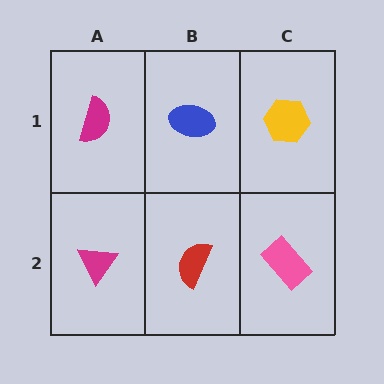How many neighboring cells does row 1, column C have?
2.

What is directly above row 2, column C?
A yellow hexagon.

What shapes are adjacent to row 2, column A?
A magenta semicircle (row 1, column A), a red semicircle (row 2, column B).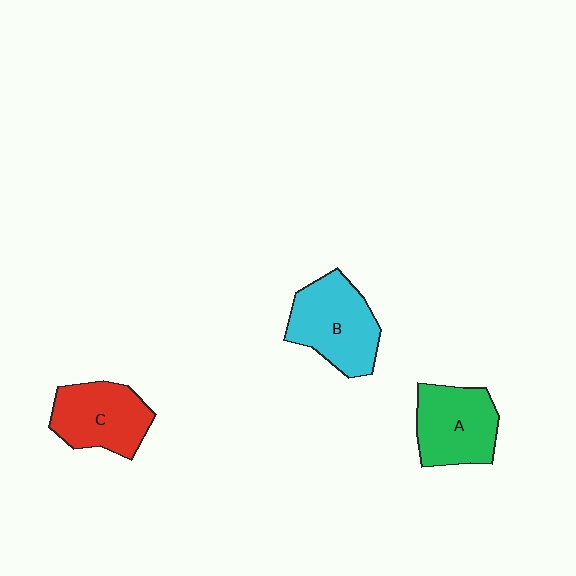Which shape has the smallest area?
Shape C (red).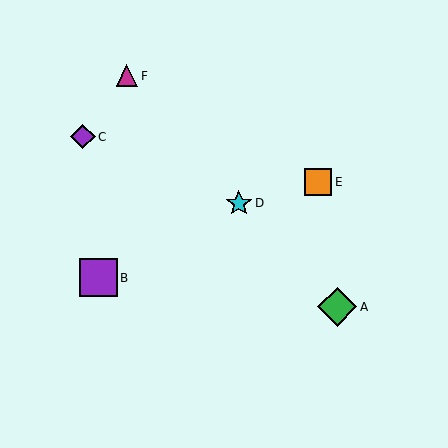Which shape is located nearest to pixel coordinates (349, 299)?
The green diamond (labeled A) at (337, 307) is nearest to that location.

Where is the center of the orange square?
The center of the orange square is at (318, 182).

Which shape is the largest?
The green diamond (labeled A) is the largest.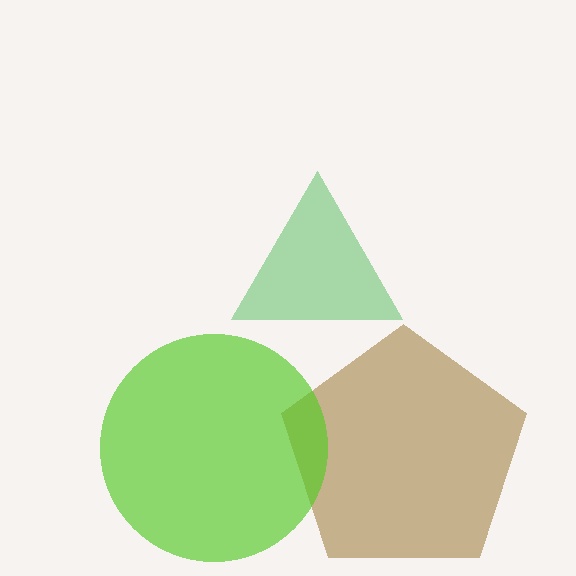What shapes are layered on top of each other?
The layered shapes are: a brown pentagon, a lime circle, a green triangle.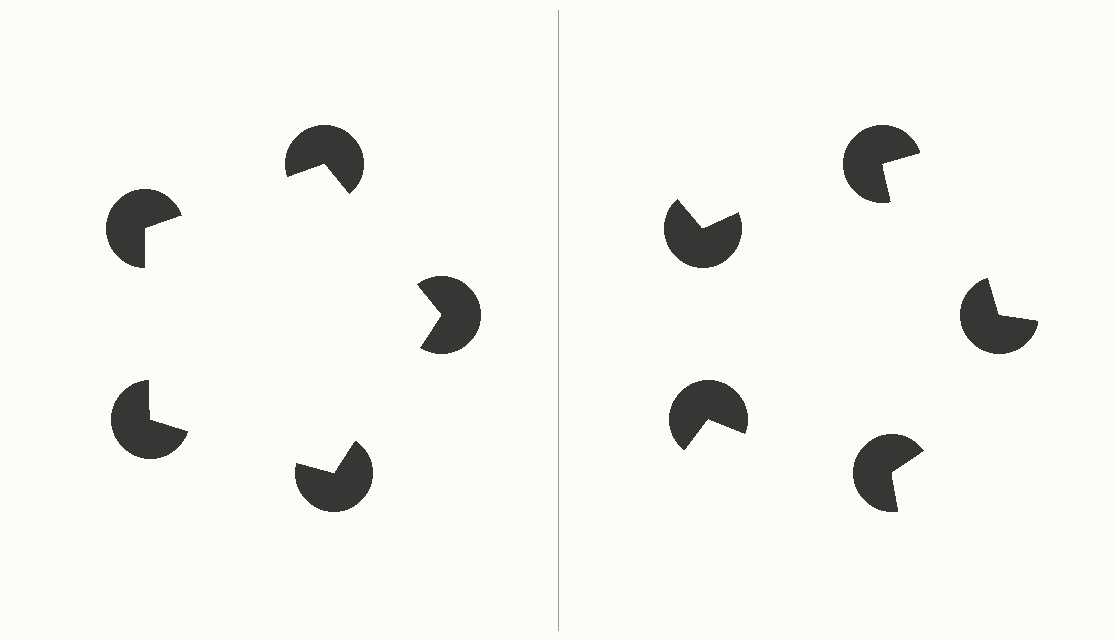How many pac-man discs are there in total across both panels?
10 — 5 on each side.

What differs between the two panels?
The pac-man discs are positioned identically on both sides; only the wedge orientations differ. On the left they align to a pentagon; on the right they are misaligned.